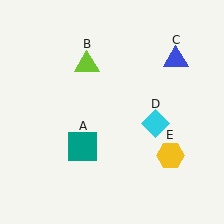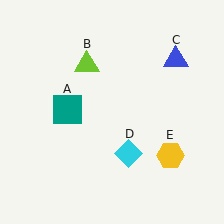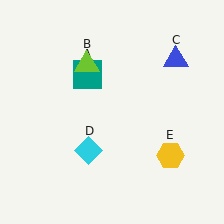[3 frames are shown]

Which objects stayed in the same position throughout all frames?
Lime triangle (object B) and blue triangle (object C) and yellow hexagon (object E) remained stationary.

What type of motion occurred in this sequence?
The teal square (object A), cyan diamond (object D) rotated clockwise around the center of the scene.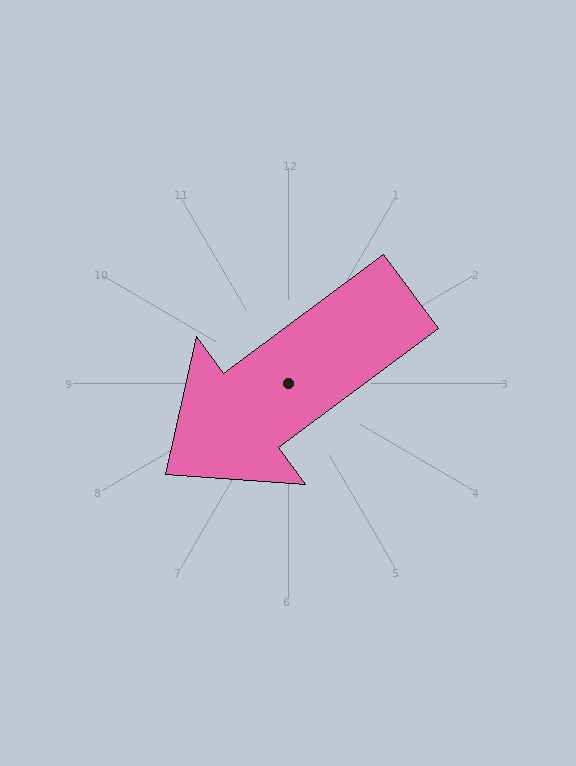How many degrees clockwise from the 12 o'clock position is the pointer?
Approximately 233 degrees.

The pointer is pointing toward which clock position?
Roughly 8 o'clock.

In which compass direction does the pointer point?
Southwest.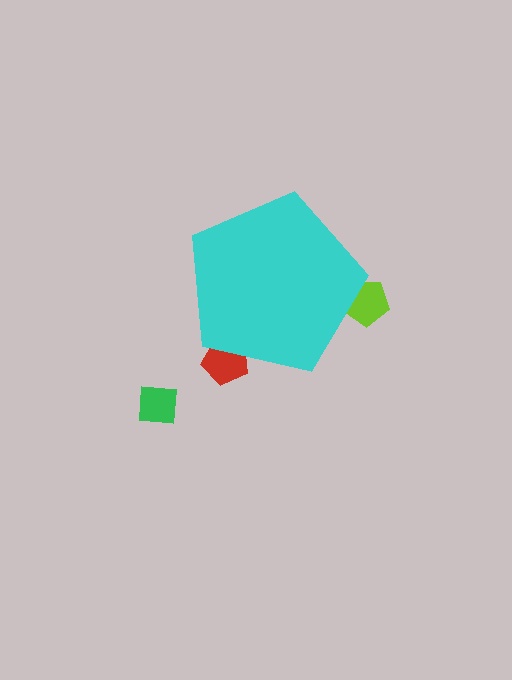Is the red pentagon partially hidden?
Yes, the red pentagon is partially hidden behind the cyan pentagon.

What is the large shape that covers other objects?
A cyan pentagon.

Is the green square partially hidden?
No, the green square is fully visible.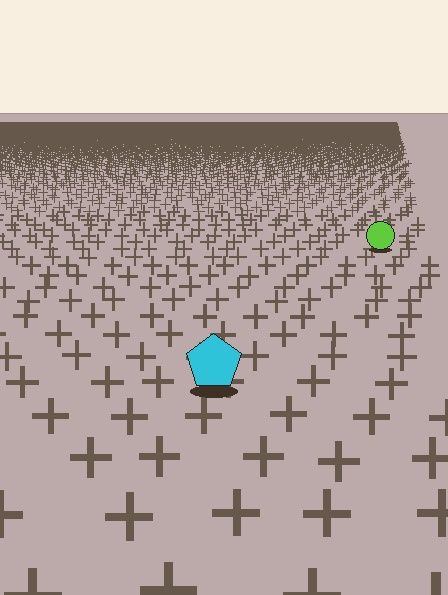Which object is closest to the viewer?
The cyan pentagon is closest. The texture marks near it are larger and more spread out.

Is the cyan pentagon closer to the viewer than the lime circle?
Yes. The cyan pentagon is closer — you can tell from the texture gradient: the ground texture is coarser near it.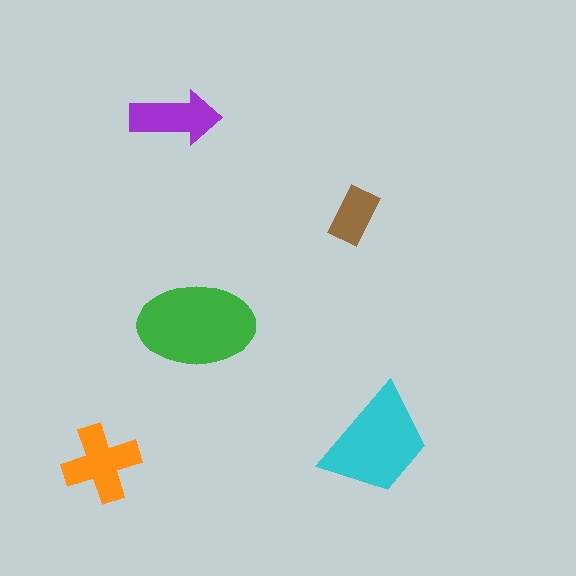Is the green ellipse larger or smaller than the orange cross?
Larger.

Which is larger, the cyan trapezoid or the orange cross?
The cyan trapezoid.